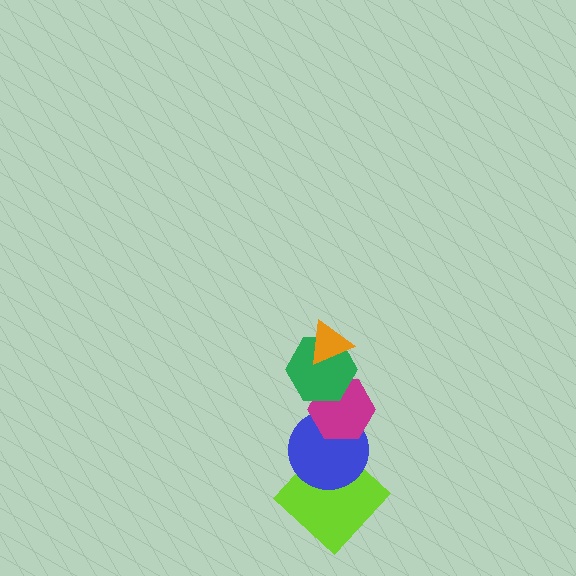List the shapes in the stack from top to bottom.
From top to bottom: the orange triangle, the green hexagon, the magenta hexagon, the blue circle, the lime diamond.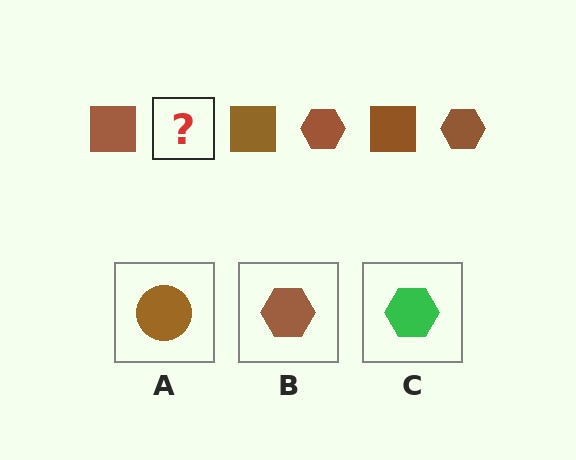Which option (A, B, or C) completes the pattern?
B.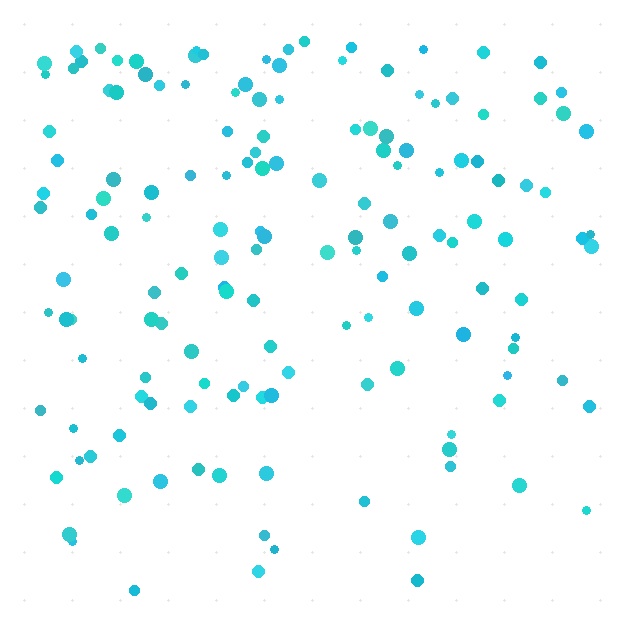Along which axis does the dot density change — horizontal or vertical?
Vertical.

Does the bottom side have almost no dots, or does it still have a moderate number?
Still a moderate number, just noticeably fewer than the top.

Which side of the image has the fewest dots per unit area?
The bottom.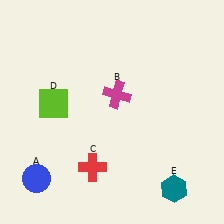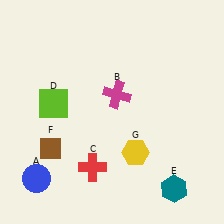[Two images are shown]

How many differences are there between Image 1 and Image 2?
There are 2 differences between the two images.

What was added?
A brown diamond (F), a yellow hexagon (G) were added in Image 2.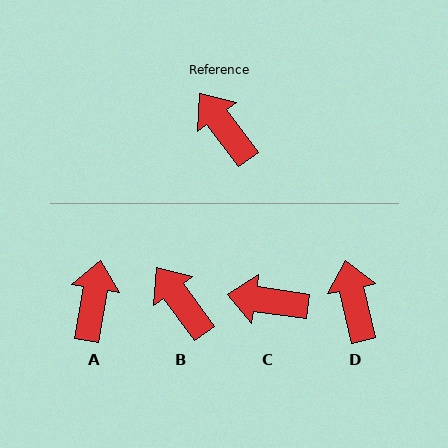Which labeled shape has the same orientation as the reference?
B.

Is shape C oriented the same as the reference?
No, it is off by about 46 degrees.